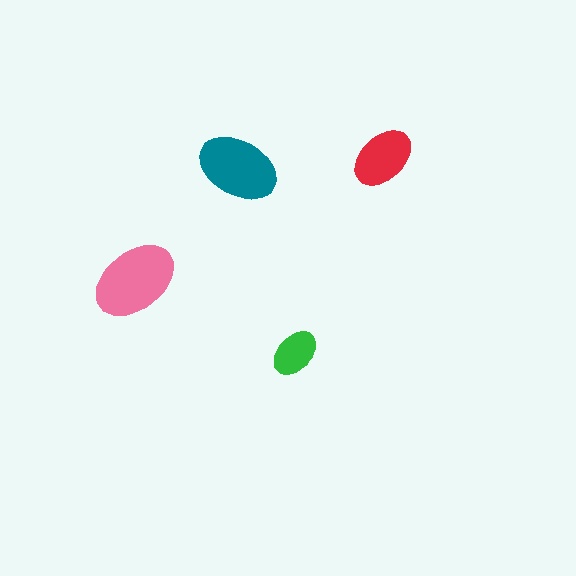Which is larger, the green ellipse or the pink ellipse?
The pink one.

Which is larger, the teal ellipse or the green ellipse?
The teal one.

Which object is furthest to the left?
The pink ellipse is leftmost.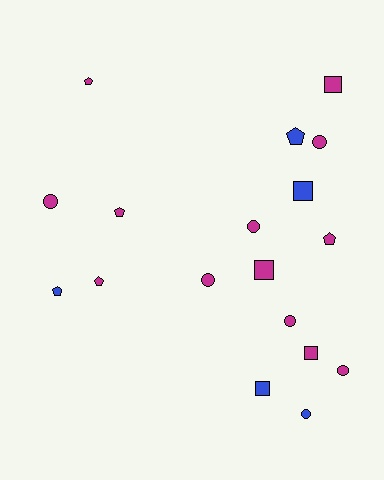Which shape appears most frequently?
Circle, with 7 objects.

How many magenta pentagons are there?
There are 4 magenta pentagons.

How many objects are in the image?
There are 18 objects.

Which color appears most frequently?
Magenta, with 13 objects.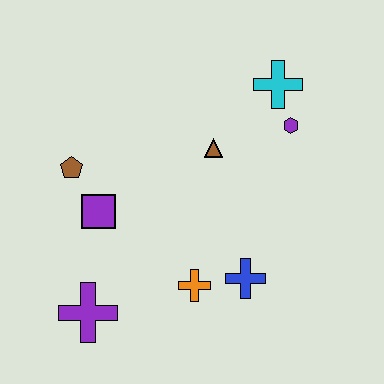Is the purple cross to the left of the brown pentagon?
No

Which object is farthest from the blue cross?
The brown pentagon is farthest from the blue cross.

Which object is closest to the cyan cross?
The purple hexagon is closest to the cyan cross.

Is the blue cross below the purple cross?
No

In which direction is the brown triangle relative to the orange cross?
The brown triangle is above the orange cross.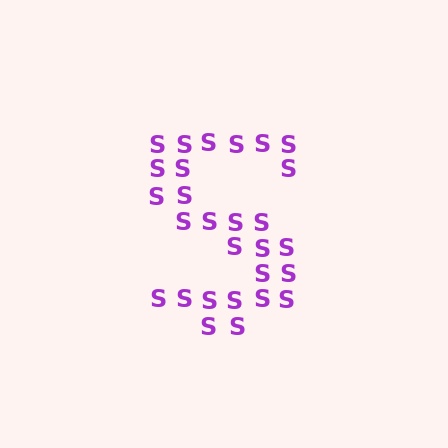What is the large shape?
The large shape is the letter S.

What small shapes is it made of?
It is made of small letter S's.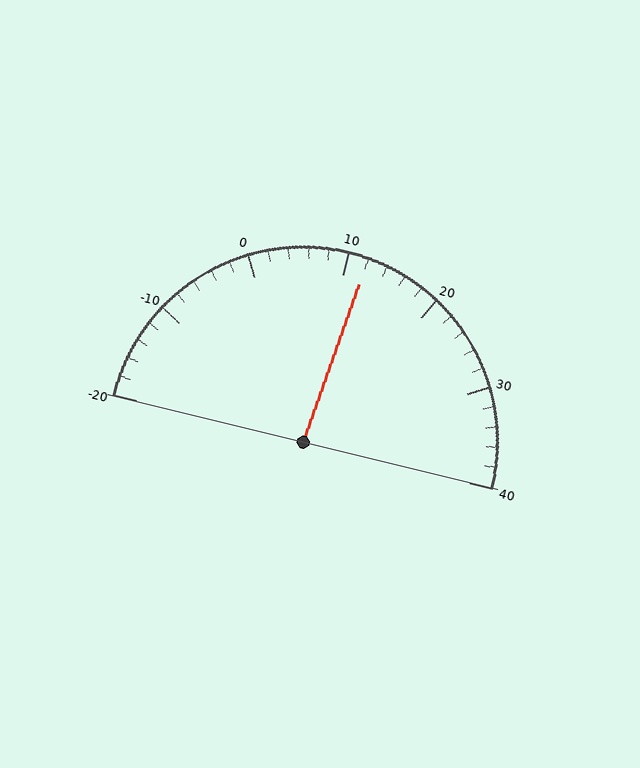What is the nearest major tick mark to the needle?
The nearest major tick mark is 10.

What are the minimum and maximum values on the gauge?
The gauge ranges from -20 to 40.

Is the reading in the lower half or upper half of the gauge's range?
The reading is in the upper half of the range (-20 to 40).